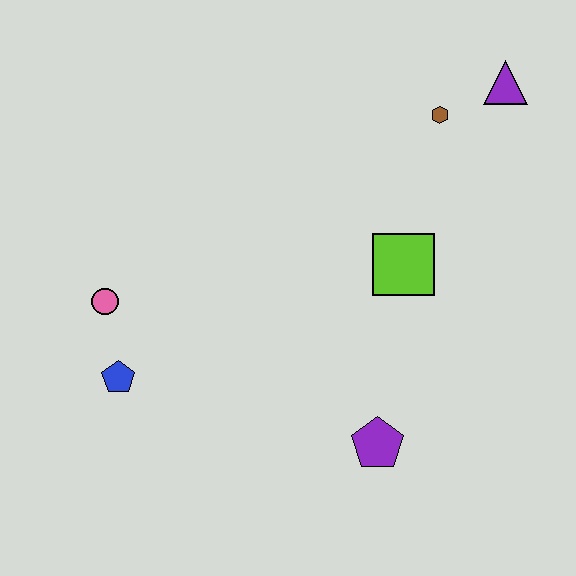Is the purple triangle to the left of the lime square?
No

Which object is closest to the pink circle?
The blue pentagon is closest to the pink circle.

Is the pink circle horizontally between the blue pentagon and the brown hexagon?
No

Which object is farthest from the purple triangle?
The blue pentagon is farthest from the purple triangle.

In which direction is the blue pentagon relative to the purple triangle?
The blue pentagon is to the left of the purple triangle.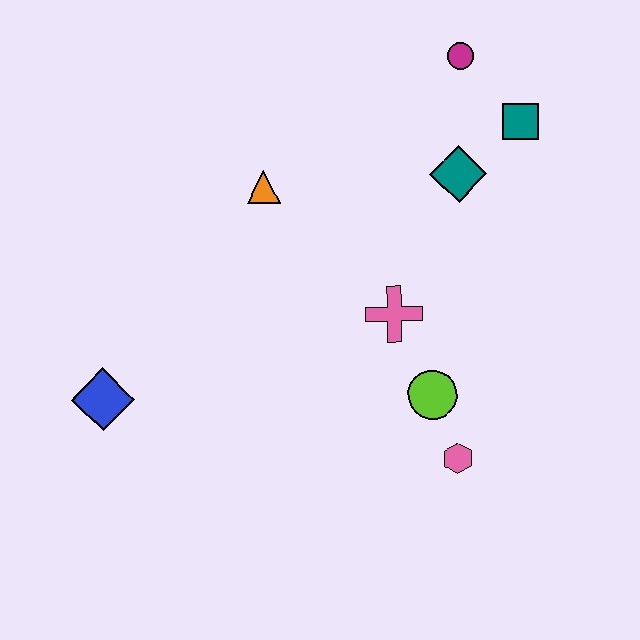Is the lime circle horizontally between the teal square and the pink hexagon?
No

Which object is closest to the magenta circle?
The teal square is closest to the magenta circle.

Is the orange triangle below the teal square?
Yes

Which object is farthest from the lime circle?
The magenta circle is farthest from the lime circle.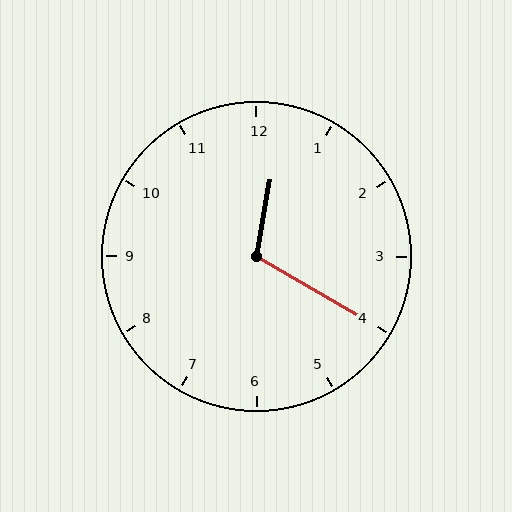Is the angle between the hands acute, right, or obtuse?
It is obtuse.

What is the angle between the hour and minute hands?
Approximately 110 degrees.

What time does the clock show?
12:20.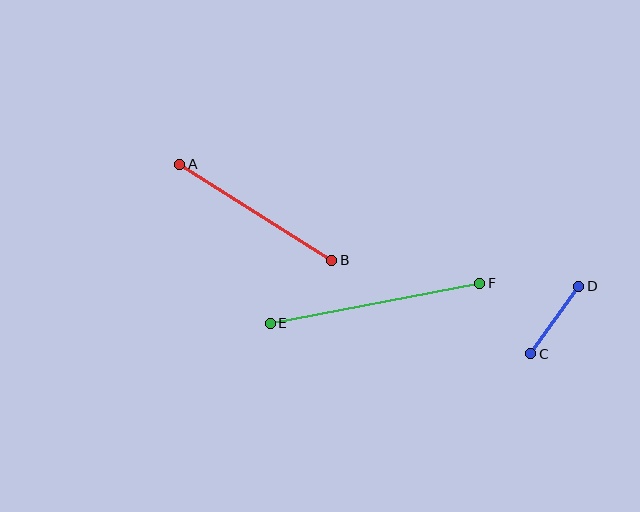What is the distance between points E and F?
The distance is approximately 214 pixels.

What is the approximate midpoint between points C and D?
The midpoint is at approximately (555, 320) pixels.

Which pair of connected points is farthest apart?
Points E and F are farthest apart.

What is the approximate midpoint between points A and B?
The midpoint is at approximately (256, 212) pixels.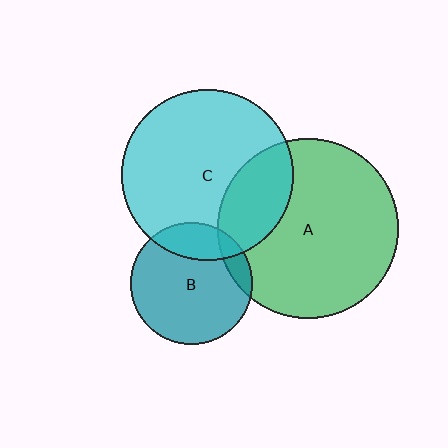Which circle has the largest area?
Circle A (green).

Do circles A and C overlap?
Yes.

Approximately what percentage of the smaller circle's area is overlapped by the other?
Approximately 25%.